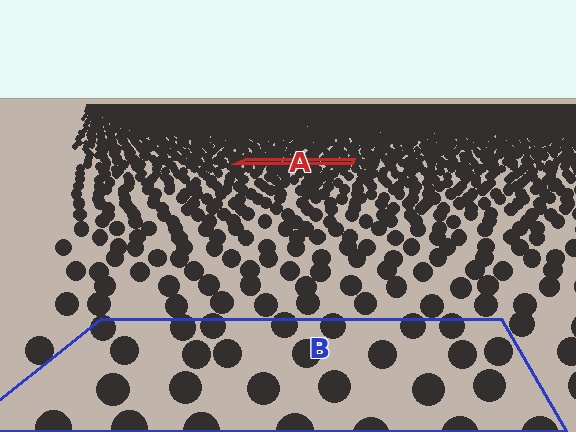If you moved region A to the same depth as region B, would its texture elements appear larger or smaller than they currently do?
They would appear larger. At a closer depth, the same texture elements are projected at a bigger on-screen size.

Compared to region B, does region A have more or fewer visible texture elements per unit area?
Region A has more texture elements per unit area — they are packed more densely because it is farther away.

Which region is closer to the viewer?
Region B is closer. The texture elements there are larger and more spread out.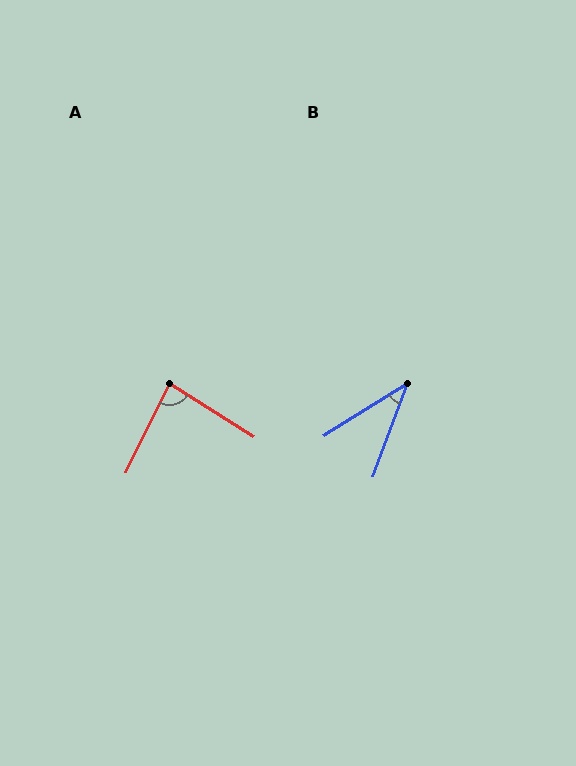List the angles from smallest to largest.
B (37°), A (83°).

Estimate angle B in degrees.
Approximately 37 degrees.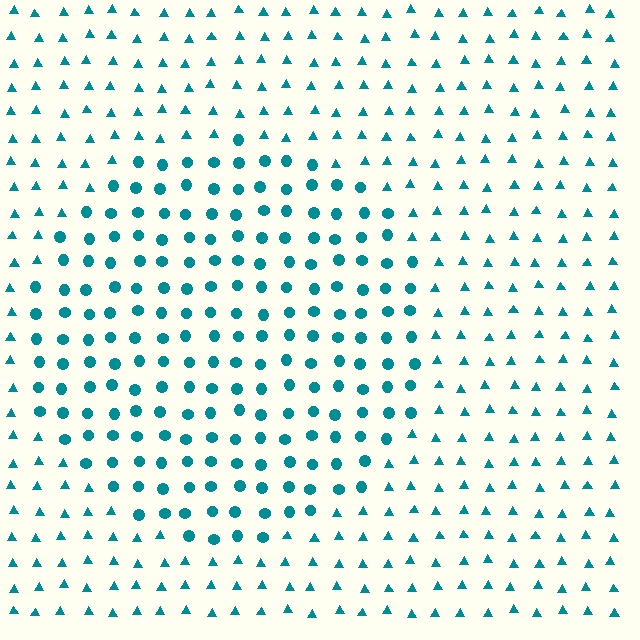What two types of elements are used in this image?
The image uses circles inside the circle region and triangles outside it.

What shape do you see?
I see a circle.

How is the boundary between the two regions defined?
The boundary is defined by a change in element shape: circles inside vs. triangles outside. All elements share the same color and spacing.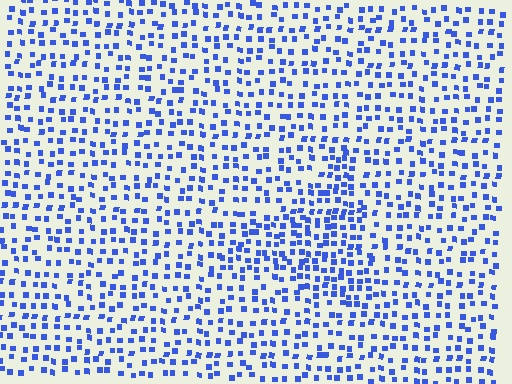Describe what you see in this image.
The image contains small blue elements arranged at two different densities. A triangle-shaped region is visible where the elements are more densely packed than the surrounding area.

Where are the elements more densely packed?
The elements are more densely packed inside the triangle boundary.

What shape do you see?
I see a triangle.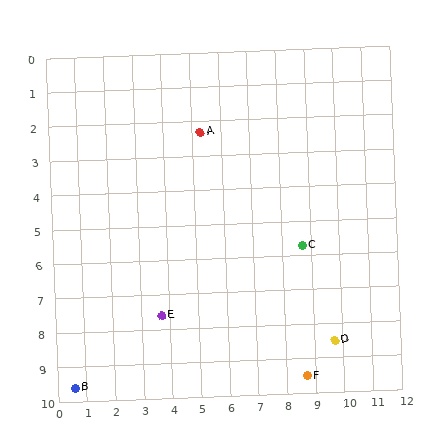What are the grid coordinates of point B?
Point B is at approximately (0.6, 9.6).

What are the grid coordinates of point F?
Point F is at approximately (8.7, 9.5).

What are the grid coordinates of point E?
Point E is at approximately (3.7, 7.6).